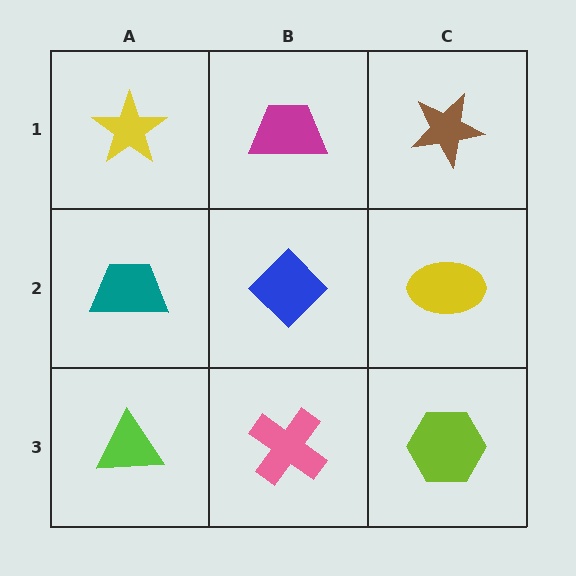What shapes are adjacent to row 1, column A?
A teal trapezoid (row 2, column A), a magenta trapezoid (row 1, column B).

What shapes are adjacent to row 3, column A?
A teal trapezoid (row 2, column A), a pink cross (row 3, column B).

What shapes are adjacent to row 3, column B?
A blue diamond (row 2, column B), a lime triangle (row 3, column A), a lime hexagon (row 3, column C).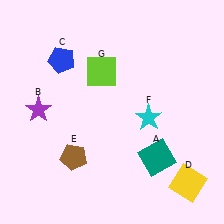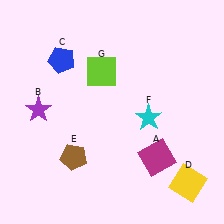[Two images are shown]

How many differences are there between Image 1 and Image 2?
There is 1 difference between the two images.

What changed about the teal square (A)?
In Image 1, A is teal. In Image 2, it changed to magenta.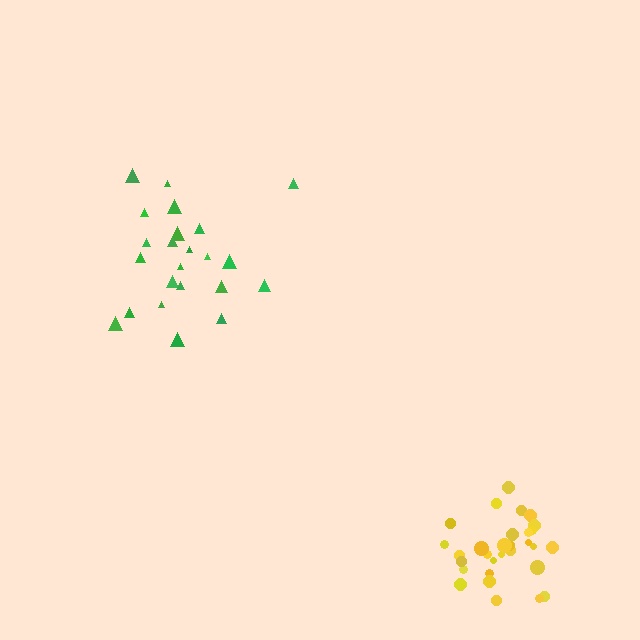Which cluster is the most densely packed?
Yellow.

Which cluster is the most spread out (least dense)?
Green.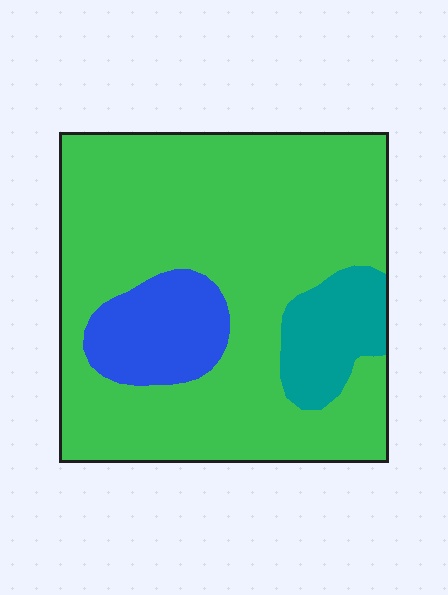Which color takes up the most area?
Green, at roughly 75%.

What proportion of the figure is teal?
Teal covers 10% of the figure.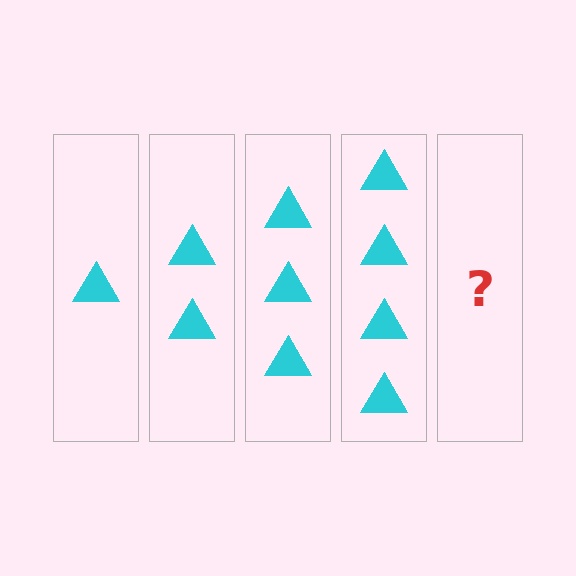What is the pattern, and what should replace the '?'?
The pattern is that each step adds one more triangle. The '?' should be 5 triangles.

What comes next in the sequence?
The next element should be 5 triangles.